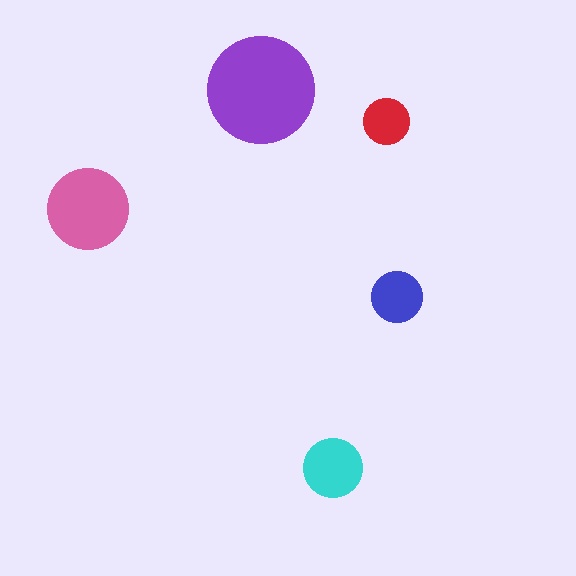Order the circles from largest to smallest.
the purple one, the pink one, the cyan one, the blue one, the red one.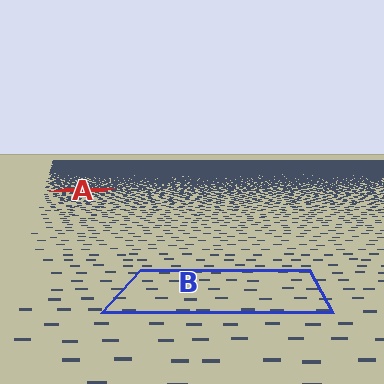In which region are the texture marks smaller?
The texture marks are smaller in region A, because it is farther away.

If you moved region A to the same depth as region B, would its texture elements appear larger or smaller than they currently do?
They would appear larger. At a closer depth, the same texture elements are projected at a bigger on-screen size.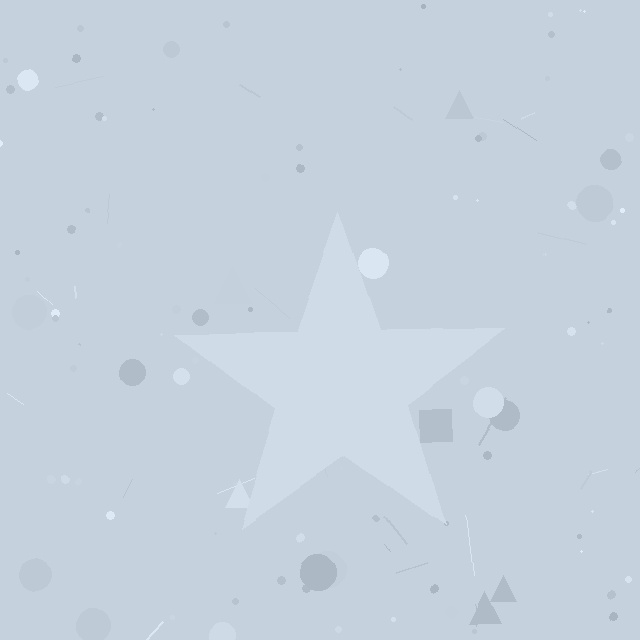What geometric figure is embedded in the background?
A star is embedded in the background.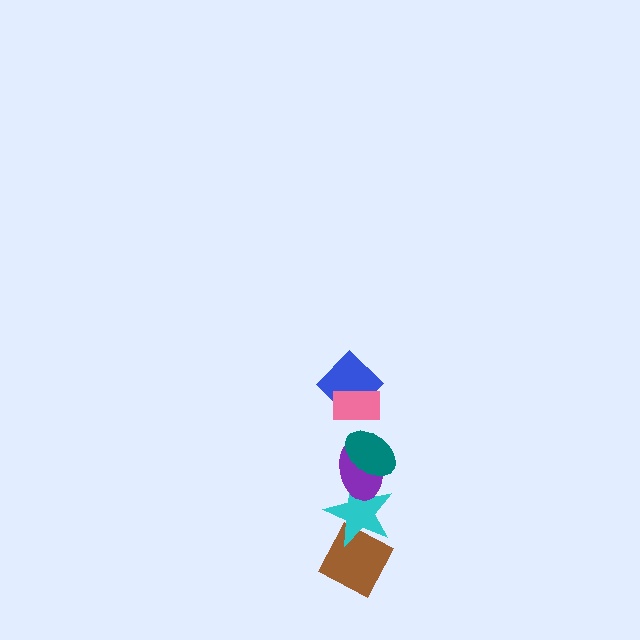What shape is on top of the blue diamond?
The pink rectangle is on top of the blue diamond.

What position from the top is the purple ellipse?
The purple ellipse is 4th from the top.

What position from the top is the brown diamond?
The brown diamond is 6th from the top.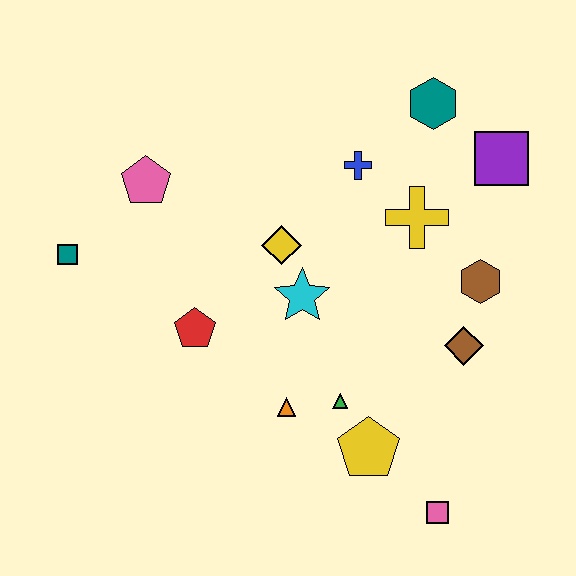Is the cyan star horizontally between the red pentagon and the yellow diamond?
No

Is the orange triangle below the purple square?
Yes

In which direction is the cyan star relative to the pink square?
The cyan star is above the pink square.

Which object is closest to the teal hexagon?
The purple square is closest to the teal hexagon.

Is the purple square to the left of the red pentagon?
No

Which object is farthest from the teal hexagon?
The pink square is farthest from the teal hexagon.